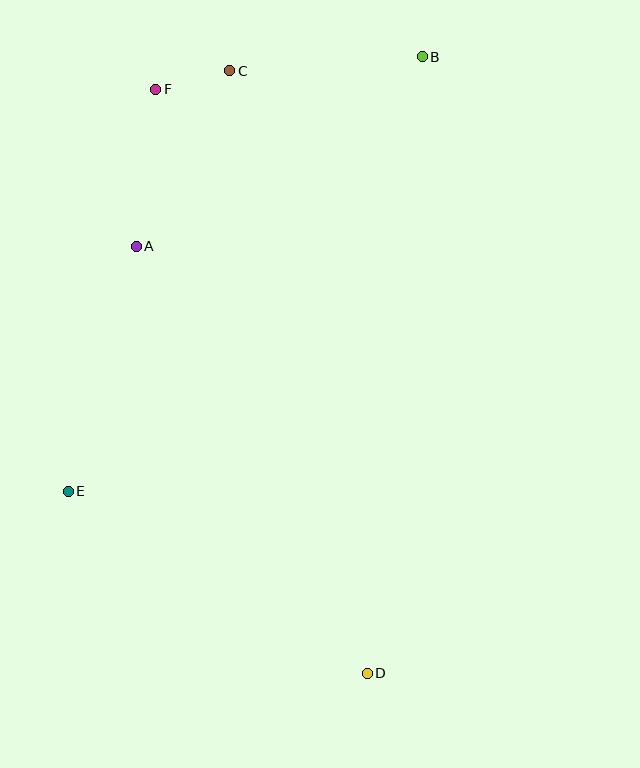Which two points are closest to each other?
Points C and F are closest to each other.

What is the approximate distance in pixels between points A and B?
The distance between A and B is approximately 343 pixels.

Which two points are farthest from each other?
Points D and F are farthest from each other.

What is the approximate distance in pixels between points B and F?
The distance between B and F is approximately 268 pixels.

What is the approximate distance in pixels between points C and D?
The distance between C and D is approximately 618 pixels.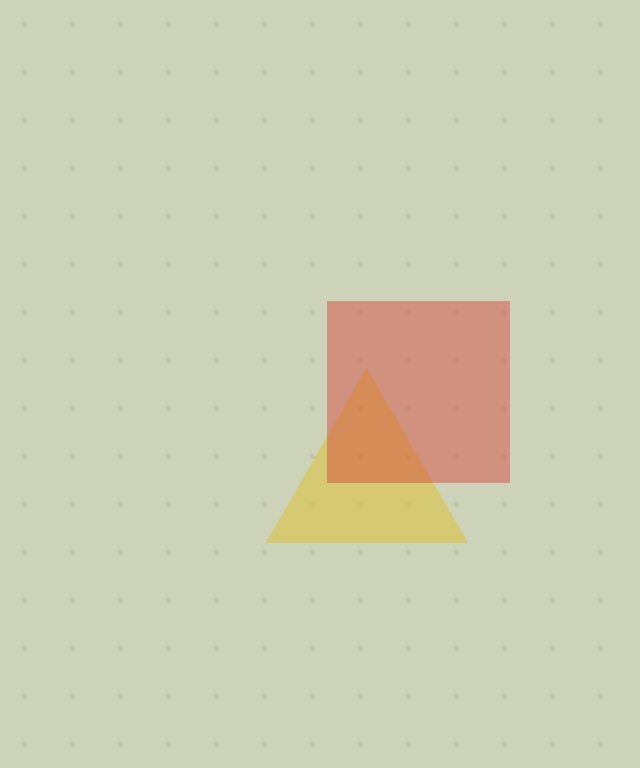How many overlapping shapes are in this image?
There are 2 overlapping shapes in the image.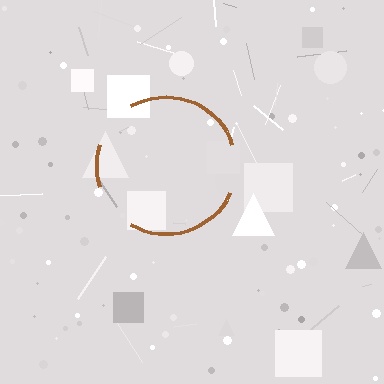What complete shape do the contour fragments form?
The contour fragments form a circle.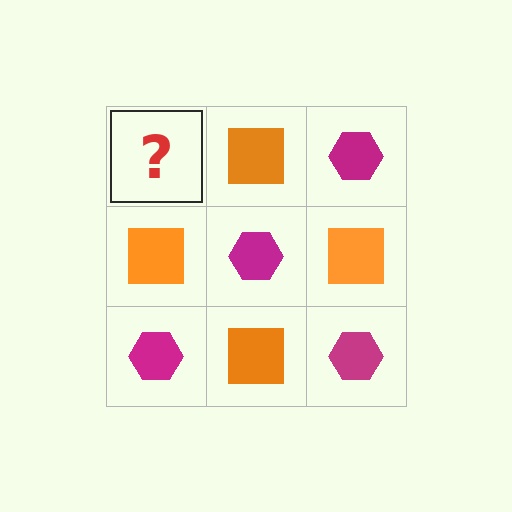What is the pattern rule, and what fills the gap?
The rule is that it alternates magenta hexagon and orange square in a checkerboard pattern. The gap should be filled with a magenta hexagon.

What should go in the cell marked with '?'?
The missing cell should contain a magenta hexagon.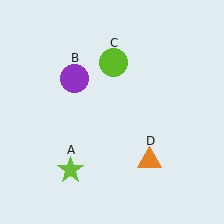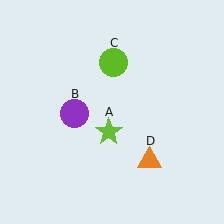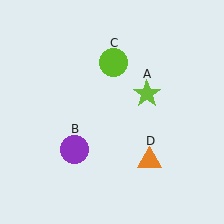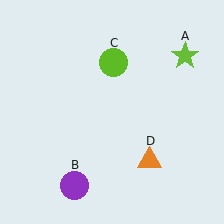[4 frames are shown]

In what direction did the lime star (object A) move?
The lime star (object A) moved up and to the right.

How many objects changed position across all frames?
2 objects changed position: lime star (object A), purple circle (object B).